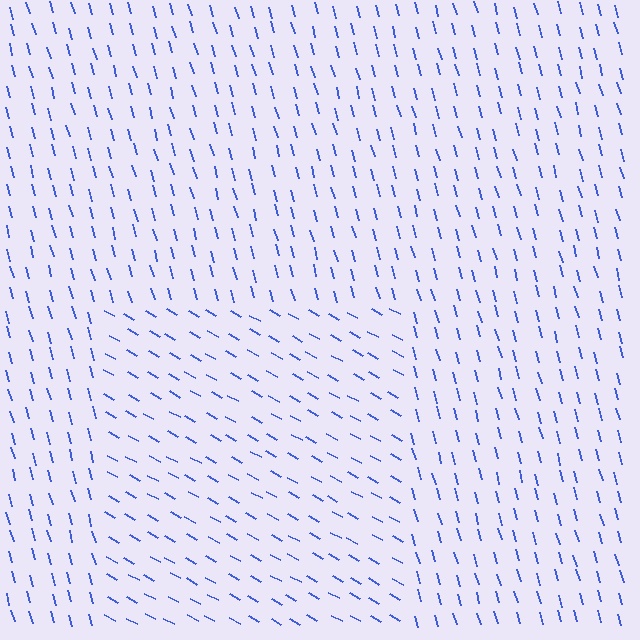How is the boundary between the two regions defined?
The boundary is defined purely by a change in line orientation (approximately 45 degrees difference). All lines are the same color and thickness.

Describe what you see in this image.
The image is filled with small blue line segments. A rectangle region in the image has lines oriented differently from the surrounding lines, creating a visible texture boundary.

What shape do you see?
I see a rectangle.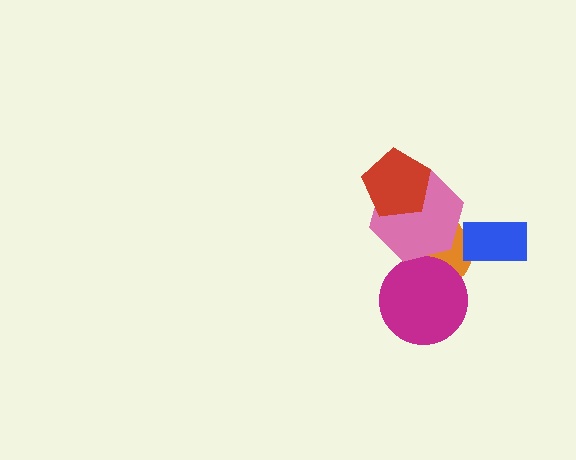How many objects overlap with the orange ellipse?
3 objects overlap with the orange ellipse.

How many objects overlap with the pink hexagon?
2 objects overlap with the pink hexagon.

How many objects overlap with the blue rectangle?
1 object overlaps with the blue rectangle.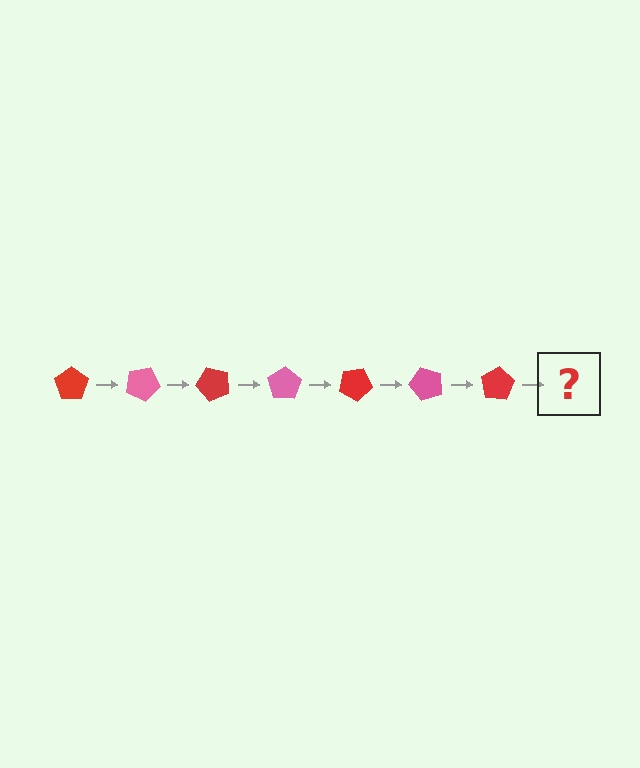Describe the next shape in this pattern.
It should be a pink pentagon, rotated 175 degrees from the start.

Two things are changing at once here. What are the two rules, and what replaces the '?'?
The two rules are that it rotates 25 degrees each step and the color cycles through red and pink. The '?' should be a pink pentagon, rotated 175 degrees from the start.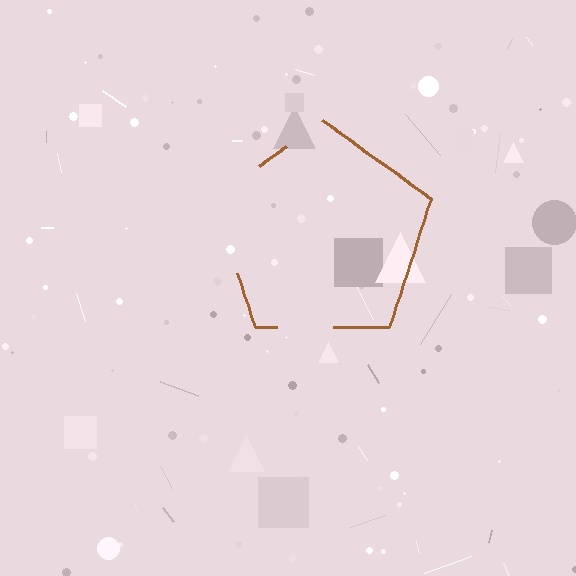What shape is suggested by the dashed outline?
The dashed outline suggests a pentagon.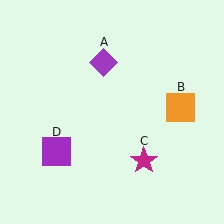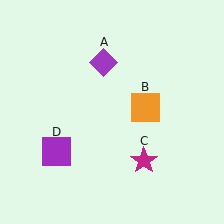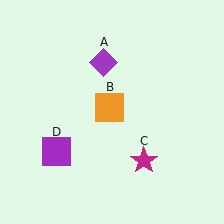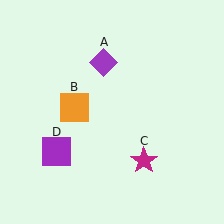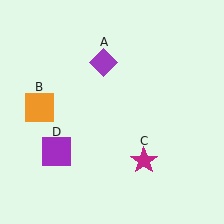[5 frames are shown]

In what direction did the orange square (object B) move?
The orange square (object B) moved left.